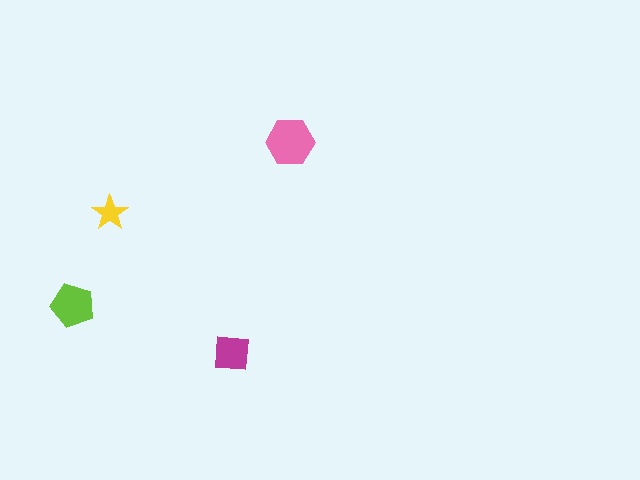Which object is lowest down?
The magenta square is bottommost.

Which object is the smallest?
The yellow star.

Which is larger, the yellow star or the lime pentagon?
The lime pentagon.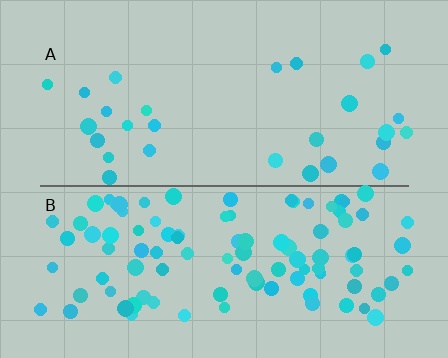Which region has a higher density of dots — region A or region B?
B (the bottom).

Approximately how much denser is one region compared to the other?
Approximately 3.6× — region B over region A.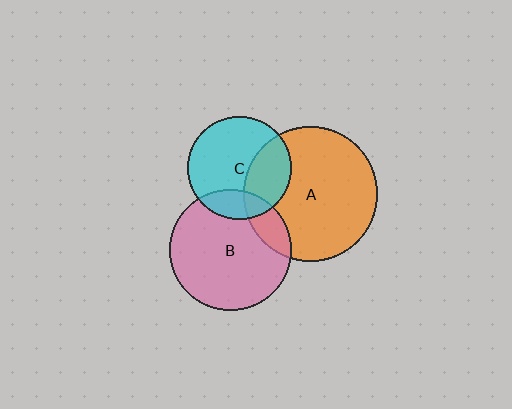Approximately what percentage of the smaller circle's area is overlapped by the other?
Approximately 30%.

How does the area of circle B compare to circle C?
Approximately 1.4 times.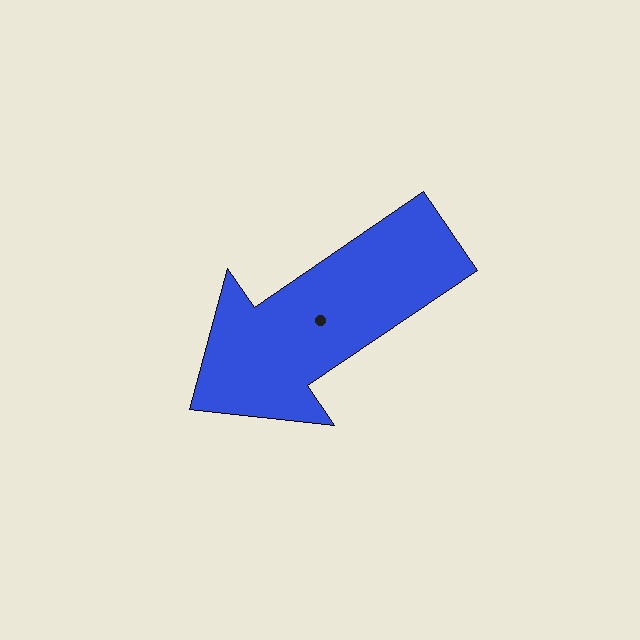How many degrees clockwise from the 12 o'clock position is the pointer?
Approximately 236 degrees.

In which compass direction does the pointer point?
Southwest.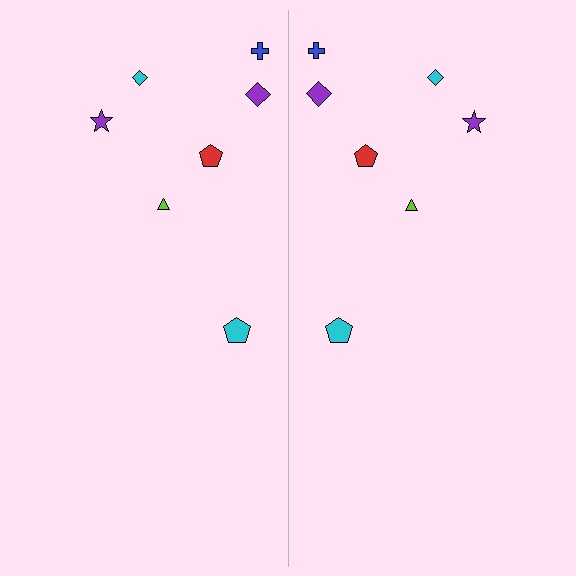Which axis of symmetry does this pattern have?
The pattern has a vertical axis of symmetry running through the center of the image.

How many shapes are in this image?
There are 14 shapes in this image.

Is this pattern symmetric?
Yes, this pattern has bilateral (reflection) symmetry.